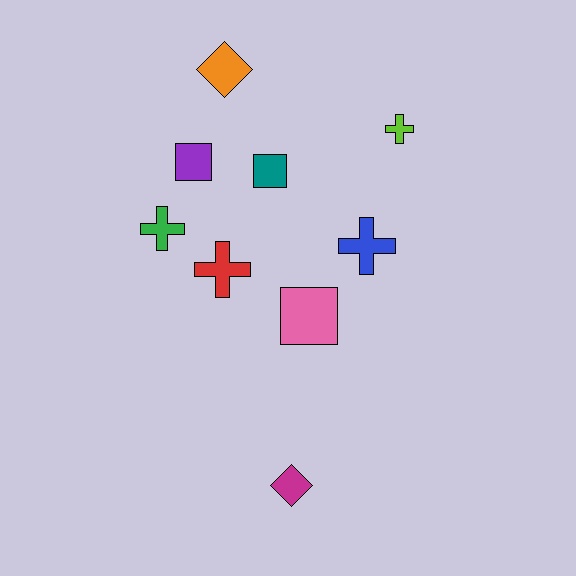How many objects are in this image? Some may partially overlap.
There are 9 objects.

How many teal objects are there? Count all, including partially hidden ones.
There is 1 teal object.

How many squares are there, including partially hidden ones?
There are 3 squares.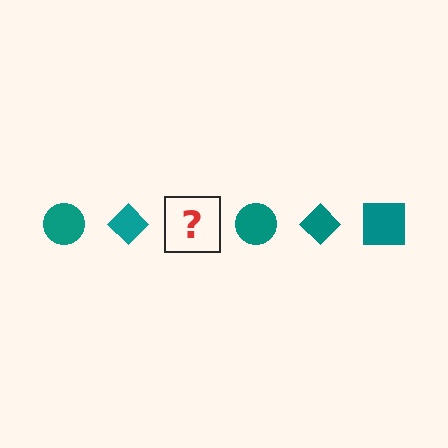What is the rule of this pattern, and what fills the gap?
The rule is that the pattern cycles through circle, diamond, square shapes in teal. The gap should be filled with a teal square.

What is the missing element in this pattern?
The missing element is a teal square.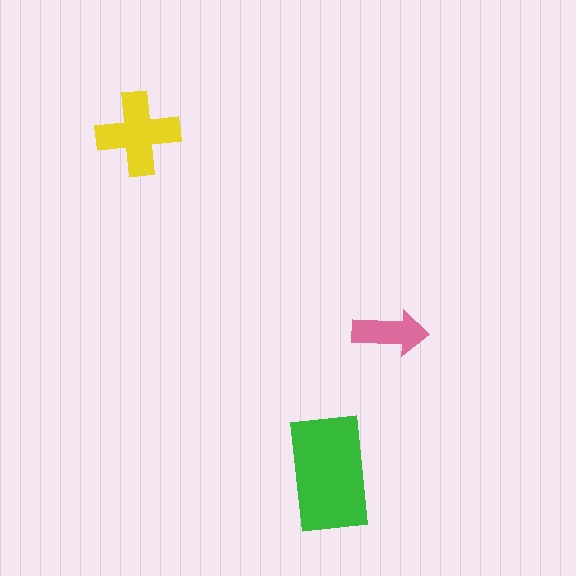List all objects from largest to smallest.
The green rectangle, the yellow cross, the pink arrow.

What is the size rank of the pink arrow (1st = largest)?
3rd.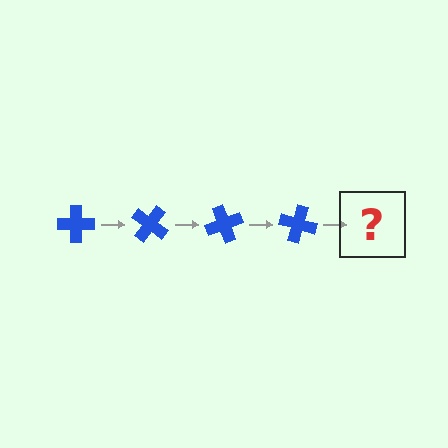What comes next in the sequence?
The next element should be a blue cross rotated 140 degrees.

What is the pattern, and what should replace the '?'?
The pattern is that the cross rotates 35 degrees each step. The '?' should be a blue cross rotated 140 degrees.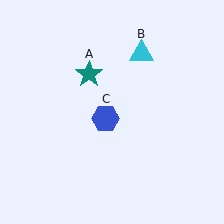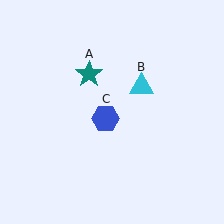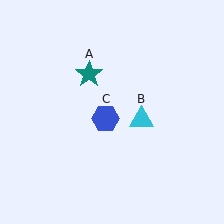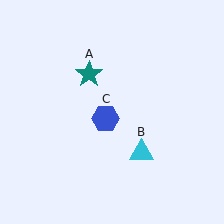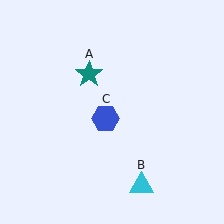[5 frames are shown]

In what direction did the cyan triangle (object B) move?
The cyan triangle (object B) moved down.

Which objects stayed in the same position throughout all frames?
Teal star (object A) and blue hexagon (object C) remained stationary.